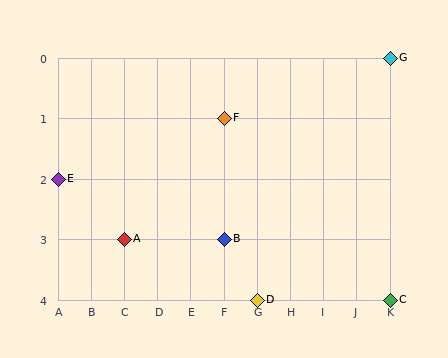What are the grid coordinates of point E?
Point E is at grid coordinates (A, 2).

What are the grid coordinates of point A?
Point A is at grid coordinates (C, 3).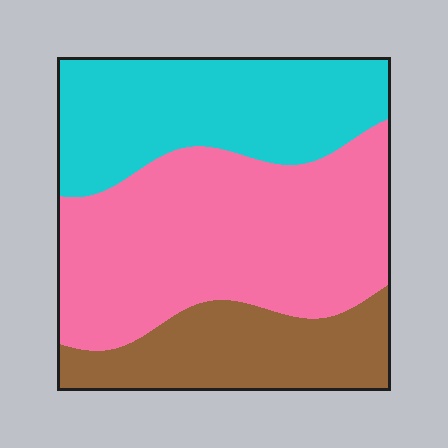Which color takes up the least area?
Brown, at roughly 20%.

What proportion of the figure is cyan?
Cyan takes up about one third (1/3) of the figure.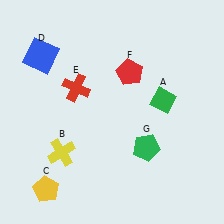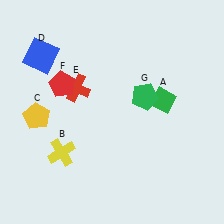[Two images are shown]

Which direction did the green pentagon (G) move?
The green pentagon (G) moved up.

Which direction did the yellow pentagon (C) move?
The yellow pentagon (C) moved up.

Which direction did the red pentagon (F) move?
The red pentagon (F) moved left.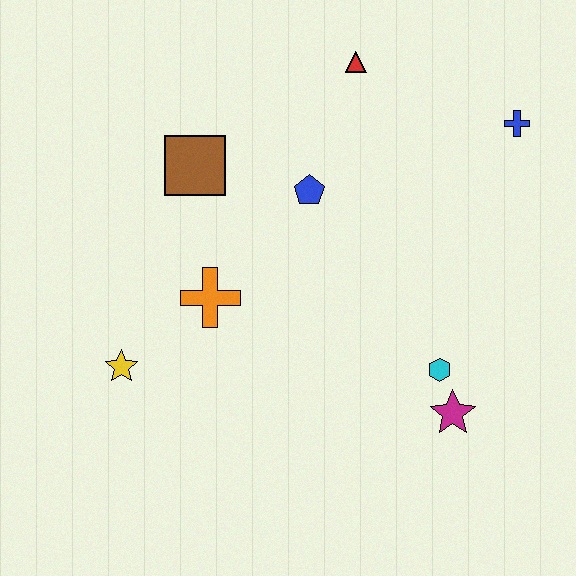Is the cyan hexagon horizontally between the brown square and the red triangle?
No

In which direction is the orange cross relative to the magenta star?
The orange cross is to the left of the magenta star.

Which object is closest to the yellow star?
The orange cross is closest to the yellow star.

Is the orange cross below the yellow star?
No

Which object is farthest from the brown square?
The magenta star is farthest from the brown square.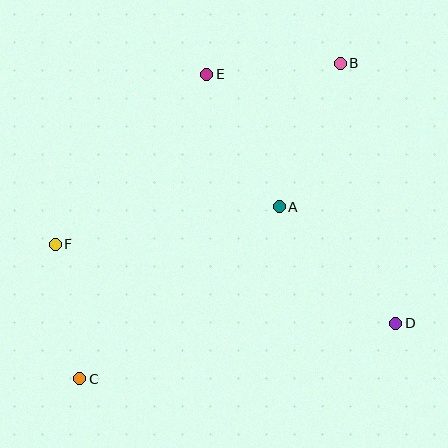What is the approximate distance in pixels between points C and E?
The distance between C and E is approximately 330 pixels.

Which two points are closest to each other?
Points B and E are closest to each other.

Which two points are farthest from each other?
Points B and C are farthest from each other.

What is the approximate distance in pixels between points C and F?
The distance between C and F is approximately 137 pixels.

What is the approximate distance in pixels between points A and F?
The distance between A and F is approximately 227 pixels.